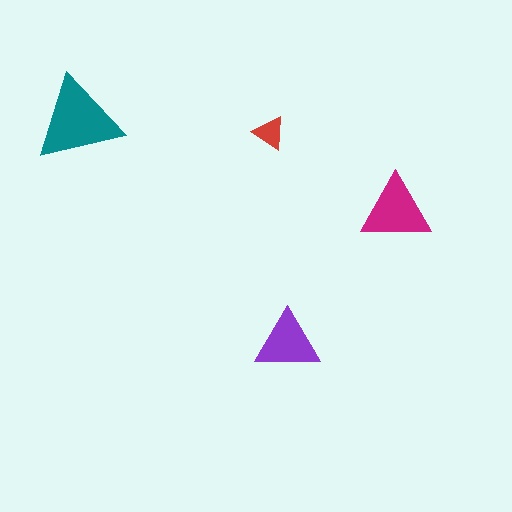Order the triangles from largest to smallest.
the teal one, the magenta one, the purple one, the red one.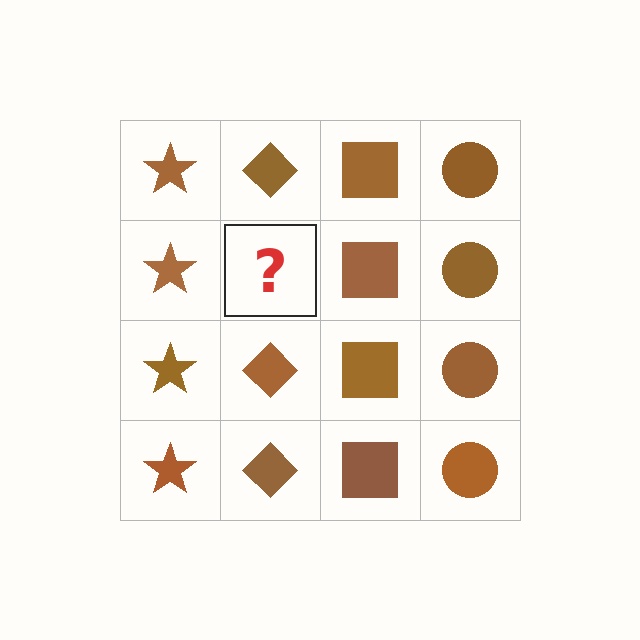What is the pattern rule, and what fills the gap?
The rule is that each column has a consistent shape. The gap should be filled with a brown diamond.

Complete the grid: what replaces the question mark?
The question mark should be replaced with a brown diamond.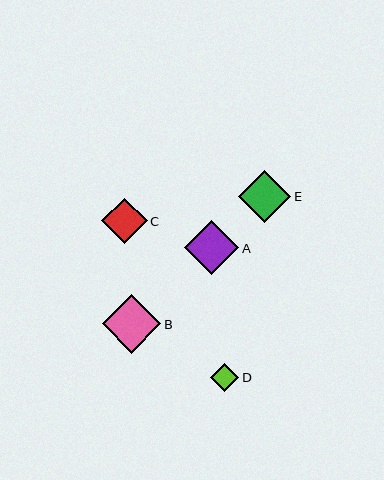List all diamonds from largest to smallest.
From largest to smallest: B, A, E, C, D.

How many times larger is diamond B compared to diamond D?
Diamond B is approximately 2.0 times the size of diamond D.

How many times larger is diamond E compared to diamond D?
Diamond E is approximately 1.8 times the size of diamond D.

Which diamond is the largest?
Diamond B is the largest with a size of approximately 59 pixels.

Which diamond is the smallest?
Diamond D is the smallest with a size of approximately 29 pixels.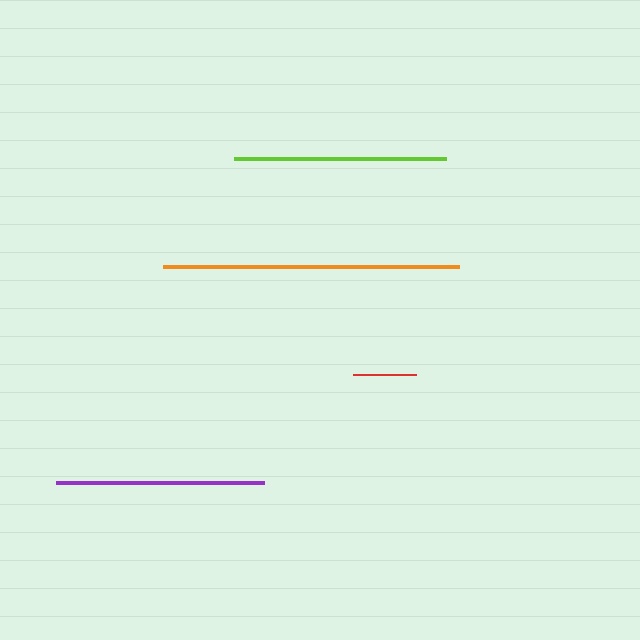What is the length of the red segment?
The red segment is approximately 63 pixels long.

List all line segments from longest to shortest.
From longest to shortest: orange, lime, purple, red.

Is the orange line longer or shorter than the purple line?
The orange line is longer than the purple line.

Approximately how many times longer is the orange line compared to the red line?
The orange line is approximately 4.7 times the length of the red line.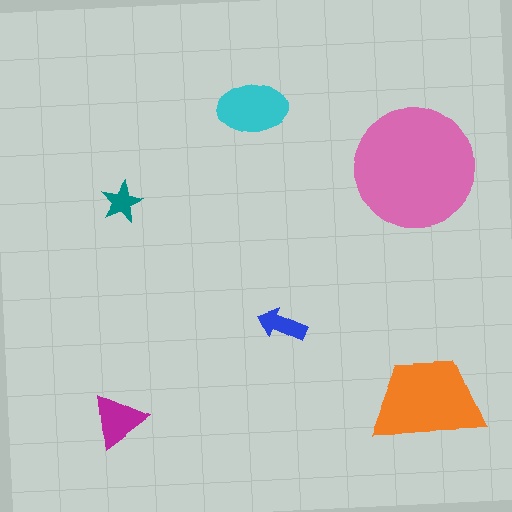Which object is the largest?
The pink circle.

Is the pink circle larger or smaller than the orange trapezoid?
Larger.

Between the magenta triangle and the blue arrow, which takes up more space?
The magenta triangle.